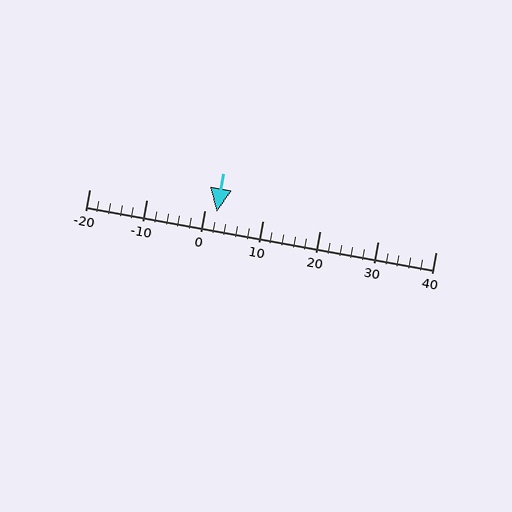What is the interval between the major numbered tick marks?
The major tick marks are spaced 10 units apart.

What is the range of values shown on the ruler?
The ruler shows values from -20 to 40.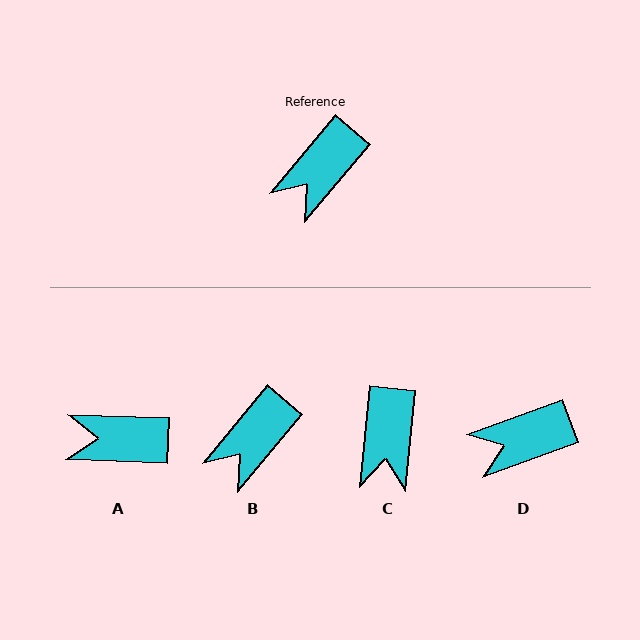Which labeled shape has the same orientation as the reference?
B.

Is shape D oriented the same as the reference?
No, it is off by about 30 degrees.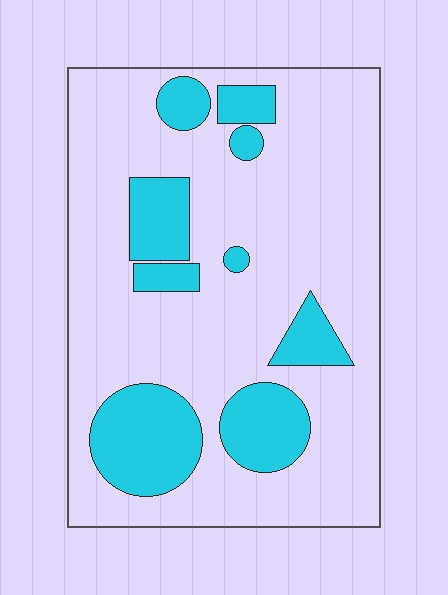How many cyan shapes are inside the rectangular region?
9.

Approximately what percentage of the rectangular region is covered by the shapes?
Approximately 25%.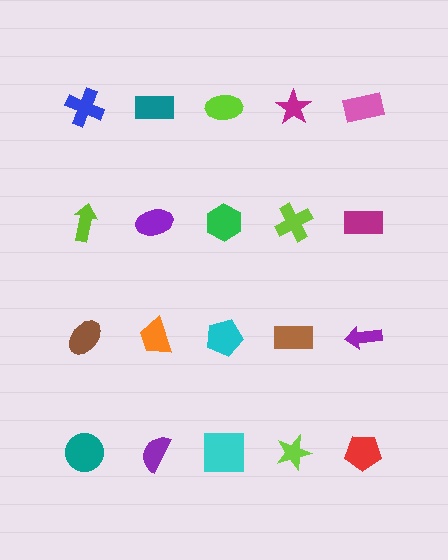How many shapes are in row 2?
5 shapes.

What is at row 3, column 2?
An orange trapezoid.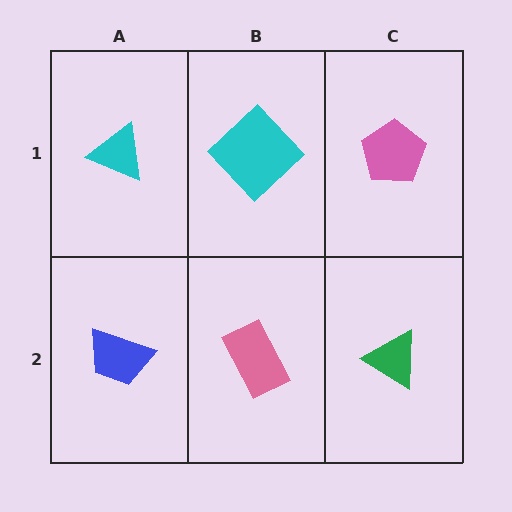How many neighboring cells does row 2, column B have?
3.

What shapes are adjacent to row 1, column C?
A green triangle (row 2, column C), a cyan diamond (row 1, column B).